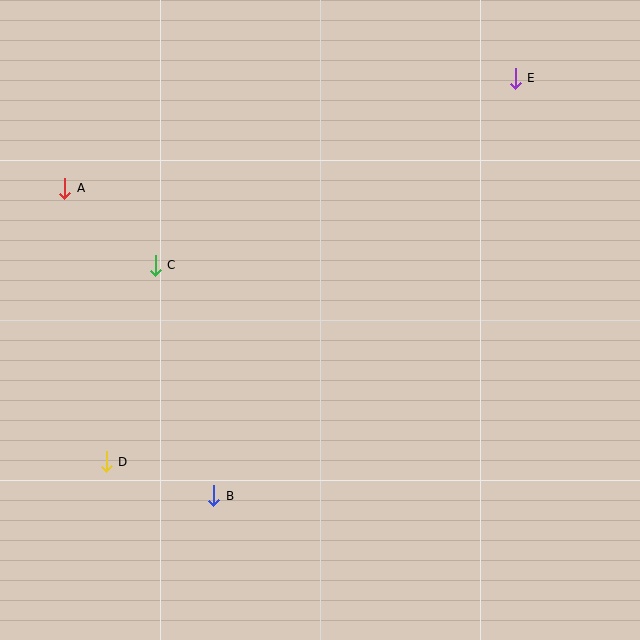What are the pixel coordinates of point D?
Point D is at (106, 462).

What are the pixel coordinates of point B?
Point B is at (214, 496).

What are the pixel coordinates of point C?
Point C is at (155, 265).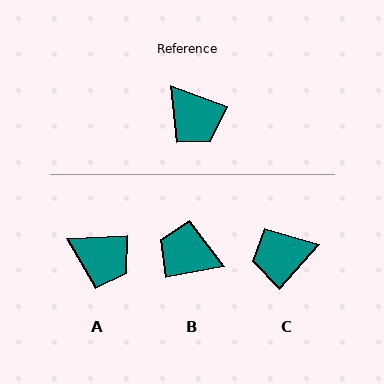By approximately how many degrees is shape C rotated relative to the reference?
Approximately 111 degrees clockwise.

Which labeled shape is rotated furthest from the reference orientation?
B, about 148 degrees away.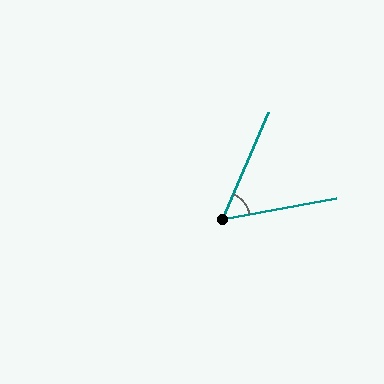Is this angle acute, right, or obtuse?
It is acute.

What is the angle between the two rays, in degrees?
Approximately 56 degrees.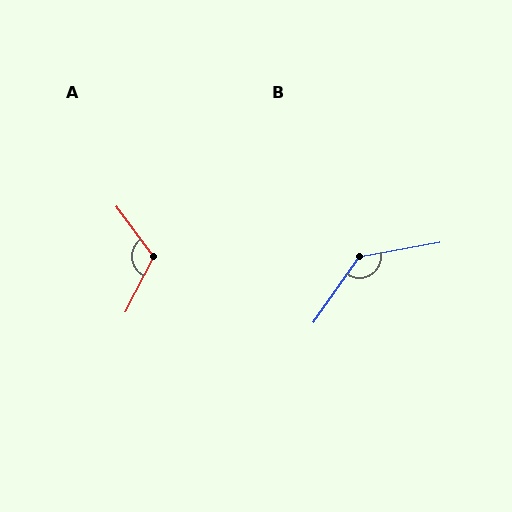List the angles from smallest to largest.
A (116°), B (136°).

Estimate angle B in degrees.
Approximately 136 degrees.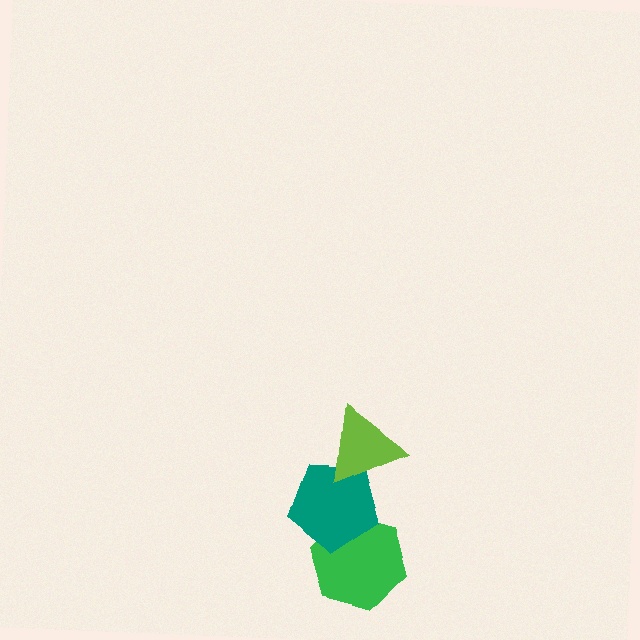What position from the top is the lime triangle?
The lime triangle is 1st from the top.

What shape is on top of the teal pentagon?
The lime triangle is on top of the teal pentagon.